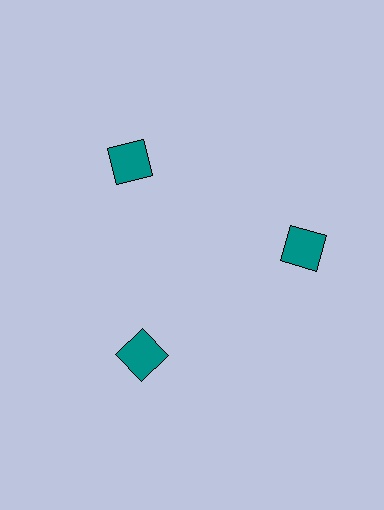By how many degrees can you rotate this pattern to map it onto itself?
The pattern maps onto itself every 120 degrees of rotation.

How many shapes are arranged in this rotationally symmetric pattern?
There are 3 shapes, arranged in 3 groups of 1.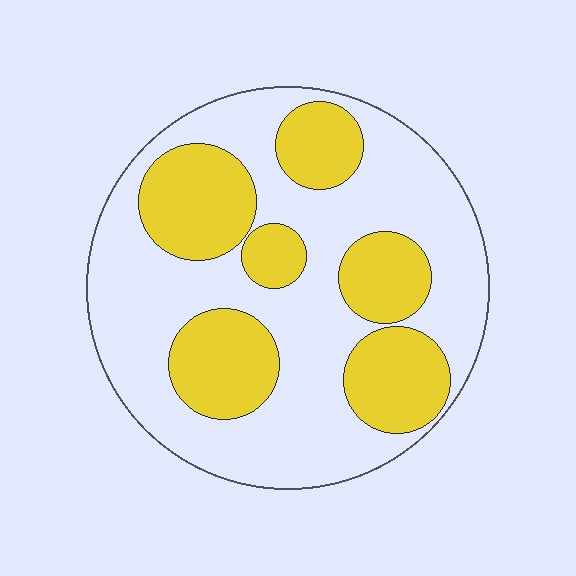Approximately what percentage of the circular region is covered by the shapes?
Approximately 35%.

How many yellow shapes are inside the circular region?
6.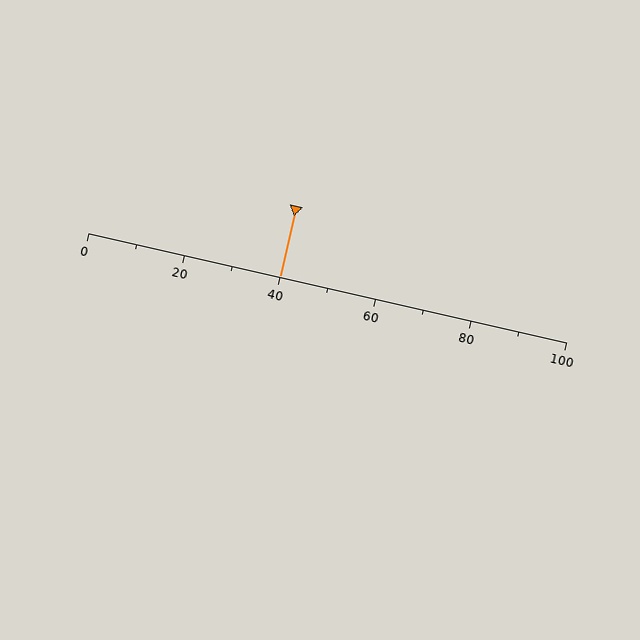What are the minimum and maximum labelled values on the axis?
The axis runs from 0 to 100.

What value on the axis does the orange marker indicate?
The marker indicates approximately 40.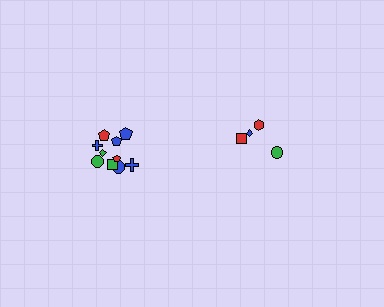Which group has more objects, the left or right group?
The left group.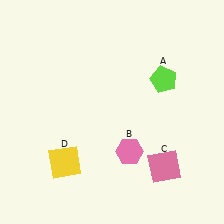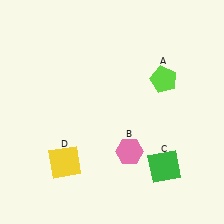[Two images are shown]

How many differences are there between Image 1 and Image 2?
There is 1 difference between the two images.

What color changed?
The square (C) changed from pink in Image 1 to green in Image 2.